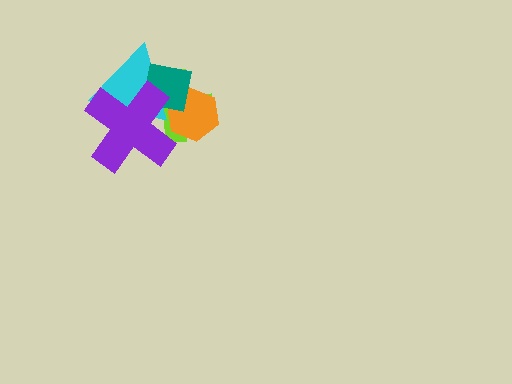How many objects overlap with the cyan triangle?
4 objects overlap with the cyan triangle.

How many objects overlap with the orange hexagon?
4 objects overlap with the orange hexagon.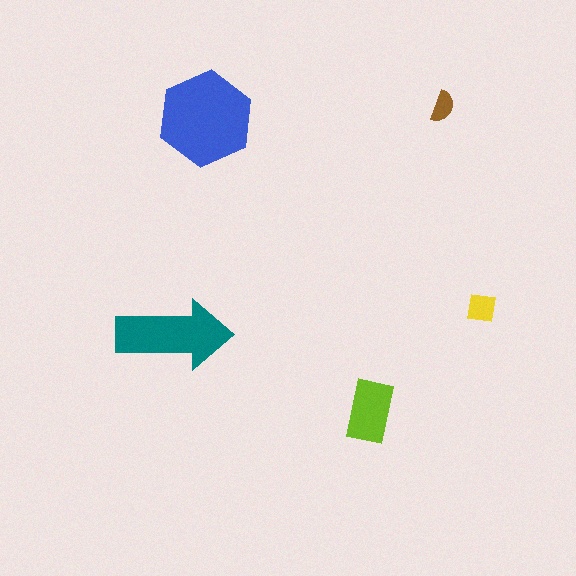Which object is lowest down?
The lime rectangle is bottommost.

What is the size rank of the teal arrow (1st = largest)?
2nd.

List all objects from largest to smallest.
The blue hexagon, the teal arrow, the lime rectangle, the yellow square, the brown semicircle.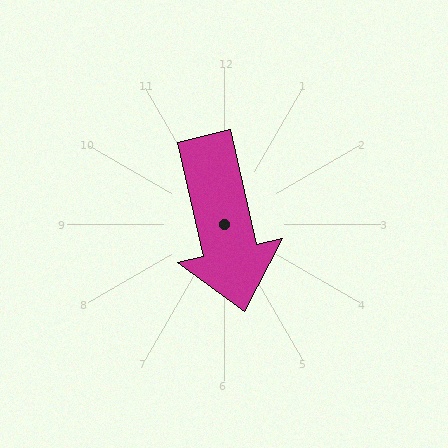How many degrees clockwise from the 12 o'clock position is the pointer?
Approximately 167 degrees.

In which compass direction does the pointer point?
South.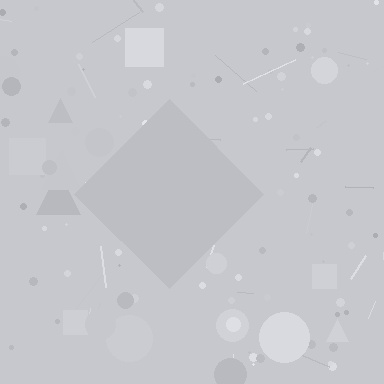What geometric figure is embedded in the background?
A diamond is embedded in the background.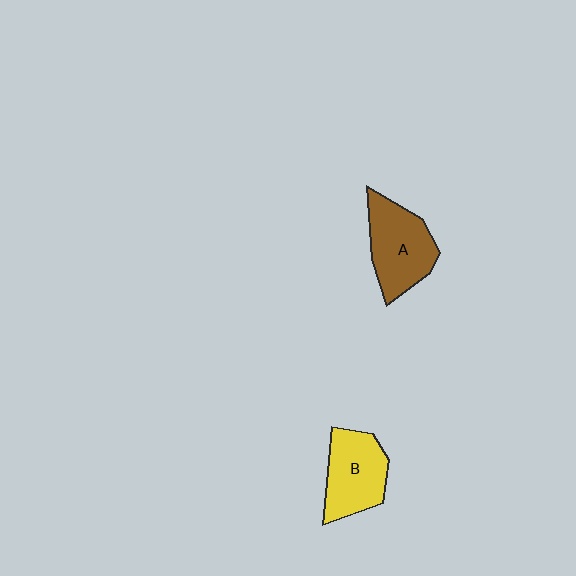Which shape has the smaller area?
Shape B (yellow).